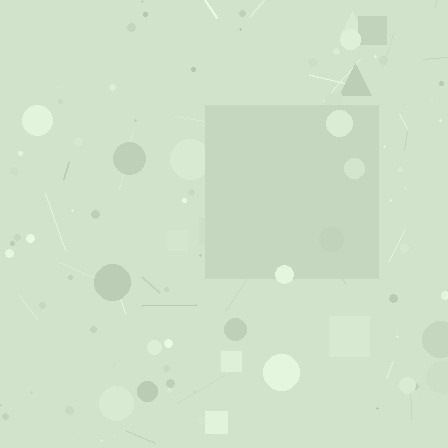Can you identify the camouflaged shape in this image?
The camouflaged shape is a square.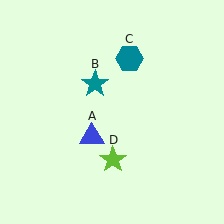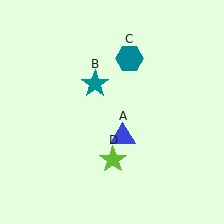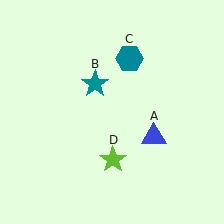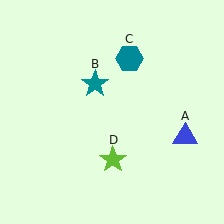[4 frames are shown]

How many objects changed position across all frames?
1 object changed position: blue triangle (object A).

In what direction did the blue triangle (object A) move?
The blue triangle (object A) moved right.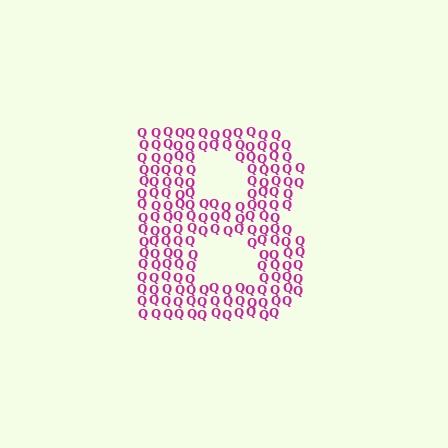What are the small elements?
The small elements are letter Q's.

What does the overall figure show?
The overall figure shows the letter B.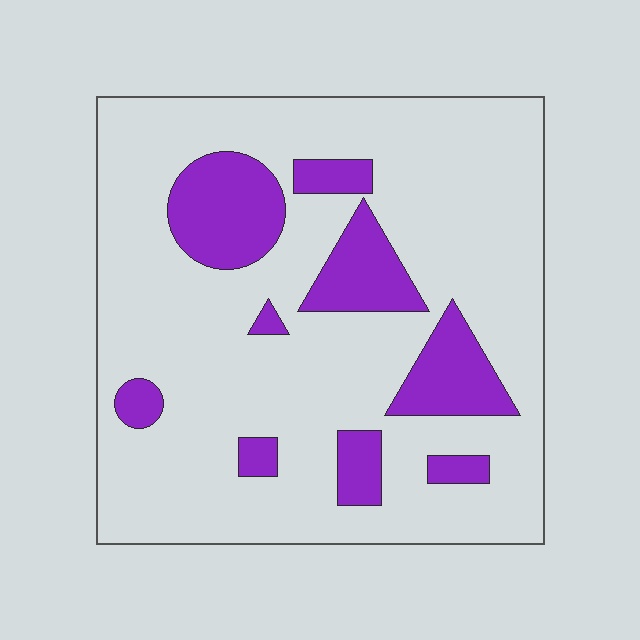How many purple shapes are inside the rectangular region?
9.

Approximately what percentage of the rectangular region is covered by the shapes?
Approximately 20%.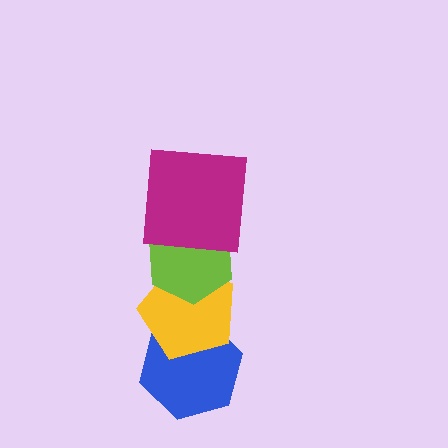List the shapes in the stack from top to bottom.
From top to bottom: the magenta square, the lime hexagon, the yellow pentagon, the blue hexagon.